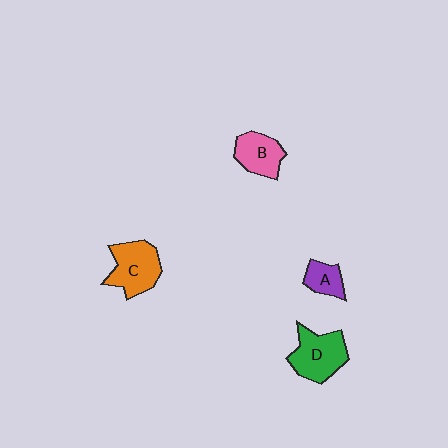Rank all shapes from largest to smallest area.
From largest to smallest: D (green), C (orange), B (pink), A (purple).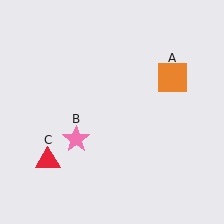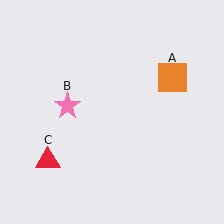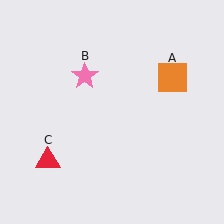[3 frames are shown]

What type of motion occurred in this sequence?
The pink star (object B) rotated clockwise around the center of the scene.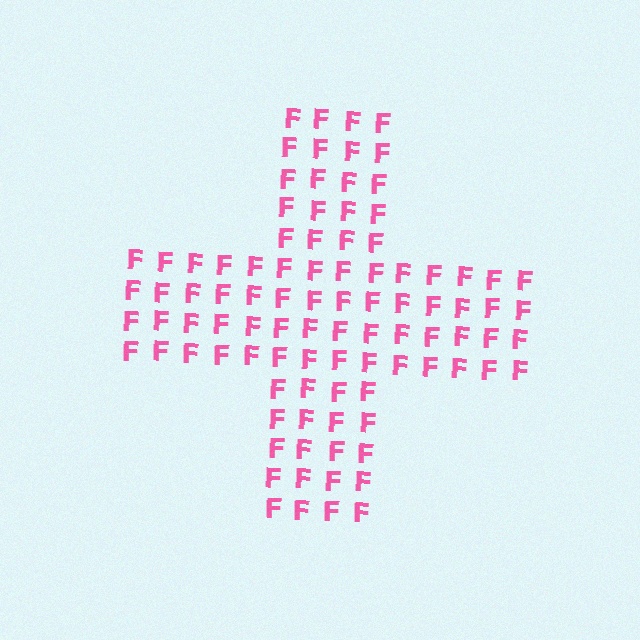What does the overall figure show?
The overall figure shows a cross.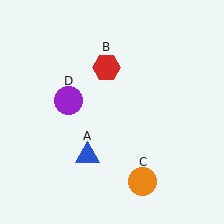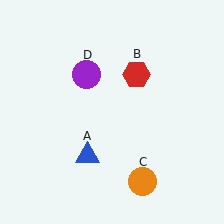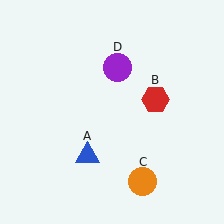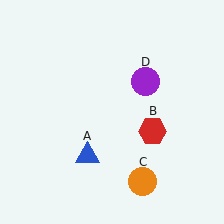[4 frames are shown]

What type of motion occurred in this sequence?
The red hexagon (object B), purple circle (object D) rotated clockwise around the center of the scene.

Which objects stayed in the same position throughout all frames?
Blue triangle (object A) and orange circle (object C) remained stationary.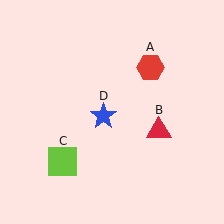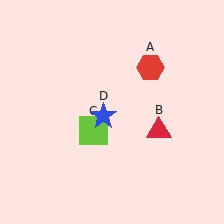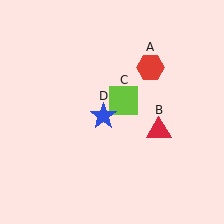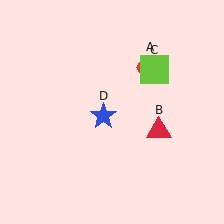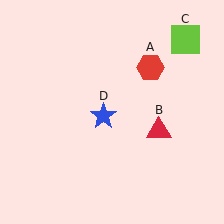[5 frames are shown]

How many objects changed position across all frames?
1 object changed position: lime square (object C).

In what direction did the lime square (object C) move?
The lime square (object C) moved up and to the right.